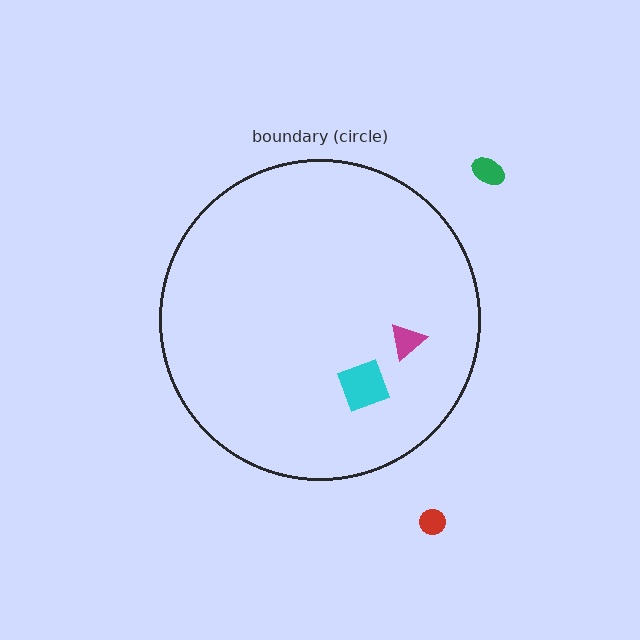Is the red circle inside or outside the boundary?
Outside.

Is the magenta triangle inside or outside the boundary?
Inside.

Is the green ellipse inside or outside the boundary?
Outside.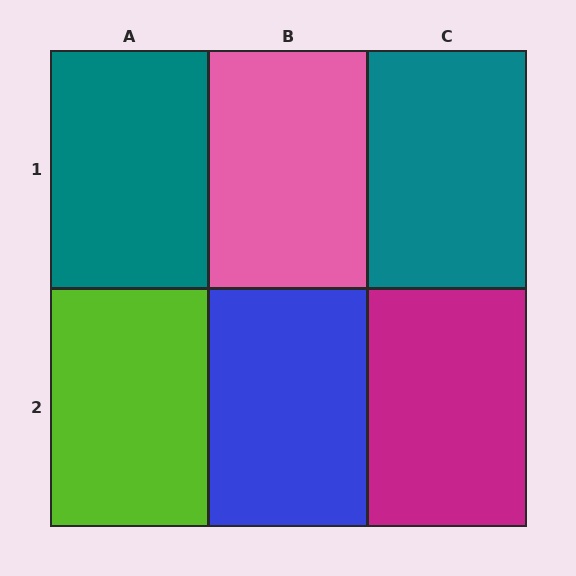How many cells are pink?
1 cell is pink.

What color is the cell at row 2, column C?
Magenta.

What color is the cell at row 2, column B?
Blue.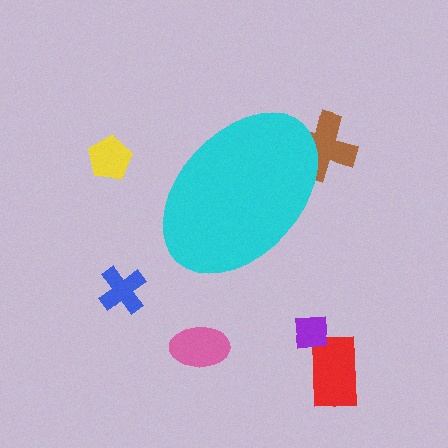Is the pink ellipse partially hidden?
No, the pink ellipse is fully visible.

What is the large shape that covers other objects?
A cyan ellipse.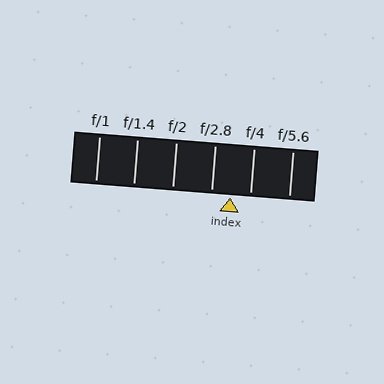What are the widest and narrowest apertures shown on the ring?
The widest aperture shown is f/1 and the narrowest is f/5.6.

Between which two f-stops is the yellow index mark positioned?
The index mark is between f/2.8 and f/4.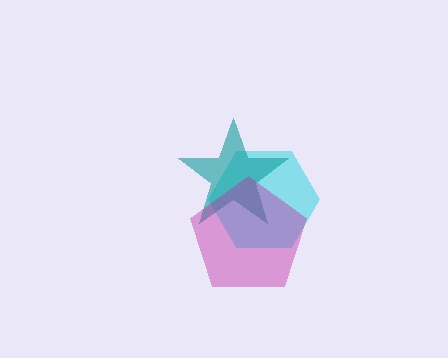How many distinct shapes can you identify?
There are 3 distinct shapes: a cyan hexagon, a teal star, a magenta pentagon.